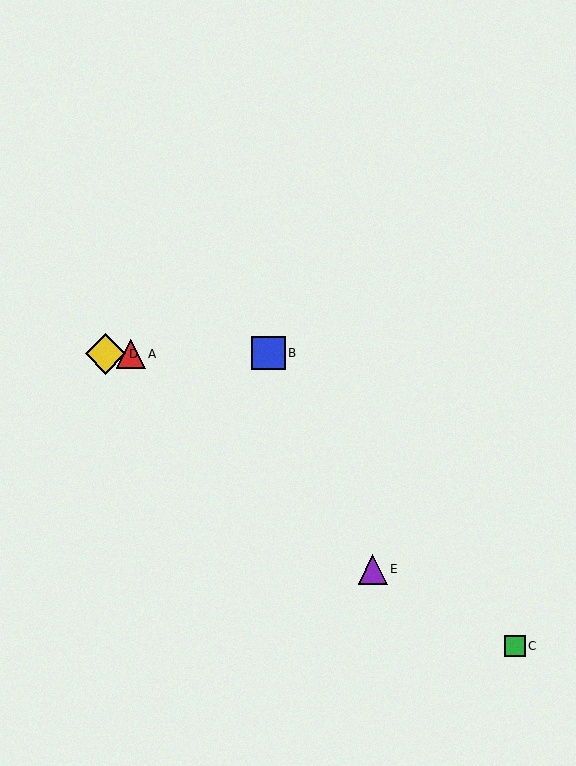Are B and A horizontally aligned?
Yes, both are at y≈353.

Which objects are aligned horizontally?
Objects A, B, D are aligned horizontally.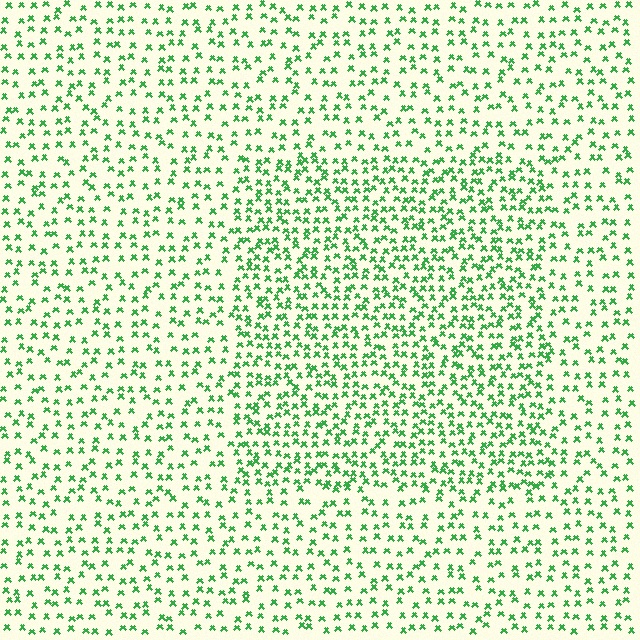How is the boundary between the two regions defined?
The boundary is defined by a change in element density (approximately 1.7x ratio). All elements are the same color, size, and shape.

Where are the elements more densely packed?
The elements are more densely packed inside the rectangle boundary.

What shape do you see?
I see a rectangle.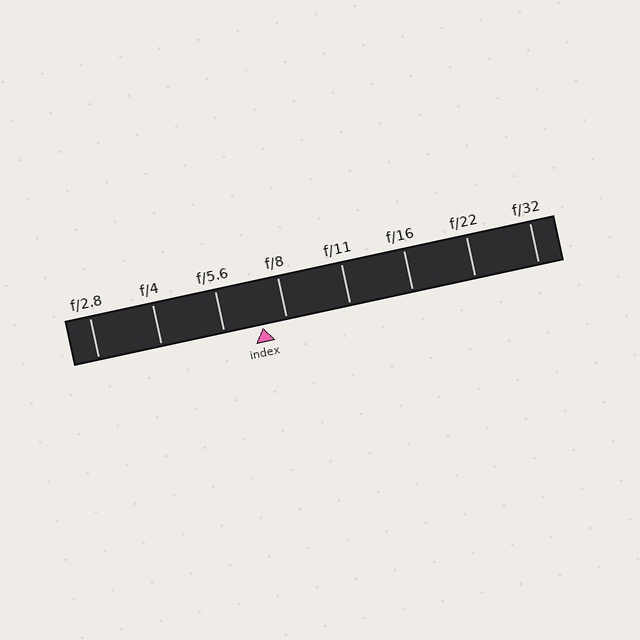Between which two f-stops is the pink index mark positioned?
The index mark is between f/5.6 and f/8.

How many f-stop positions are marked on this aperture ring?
There are 8 f-stop positions marked.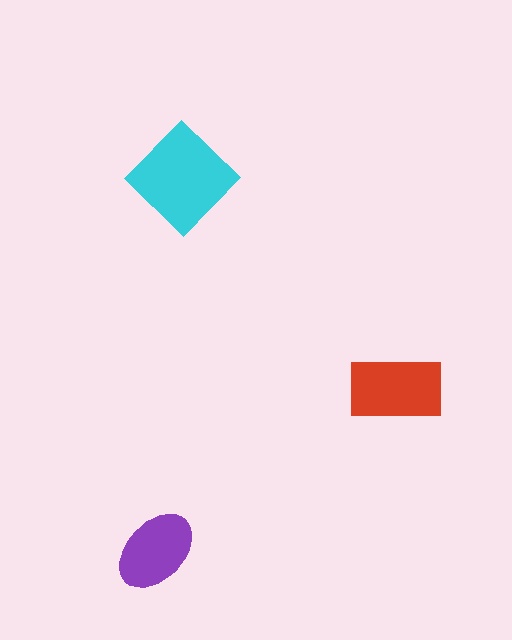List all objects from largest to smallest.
The cyan diamond, the red rectangle, the purple ellipse.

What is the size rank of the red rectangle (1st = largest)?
2nd.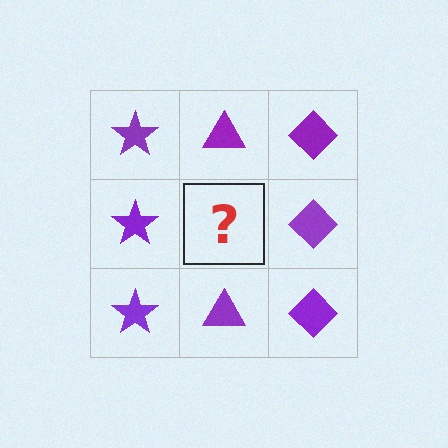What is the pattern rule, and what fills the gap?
The rule is that each column has a consistent shape. The gap should be filled with a purple triangle.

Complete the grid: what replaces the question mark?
The question mark should be replaced with a purple triangle.